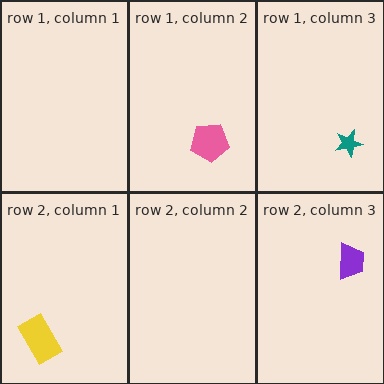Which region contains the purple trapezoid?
The row 2, column 3 region.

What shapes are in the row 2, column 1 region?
The yellow rectangle.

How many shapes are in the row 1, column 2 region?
1.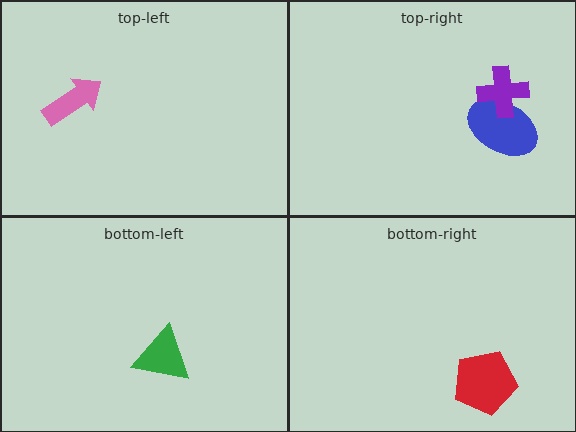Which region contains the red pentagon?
The bottom-right region.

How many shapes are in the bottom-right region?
1.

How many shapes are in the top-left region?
1.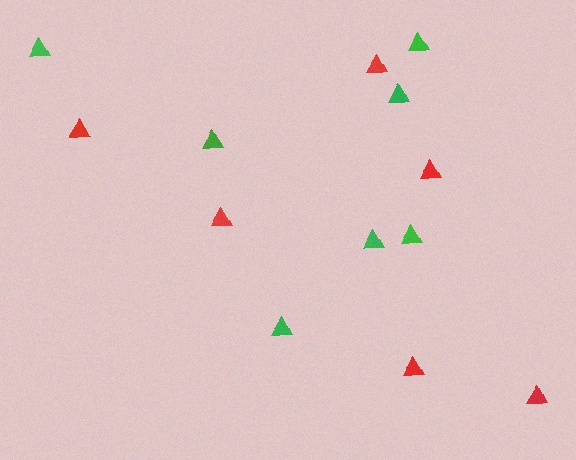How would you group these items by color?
There are 2 groups: one group of red triangles (6) and one group of green triangles (7).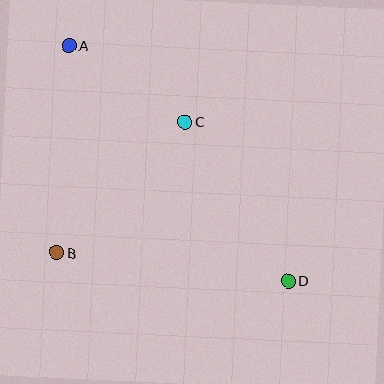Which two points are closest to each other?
Points A and C are closest to each other.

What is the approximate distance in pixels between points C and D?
The distance between C and D is approximately 189 pixels.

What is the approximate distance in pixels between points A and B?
The distance between A and B is approximately 207 pixels.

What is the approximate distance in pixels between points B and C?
The distance between B and C is approximately 183 pixels.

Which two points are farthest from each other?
Points A and D are farthest from each other.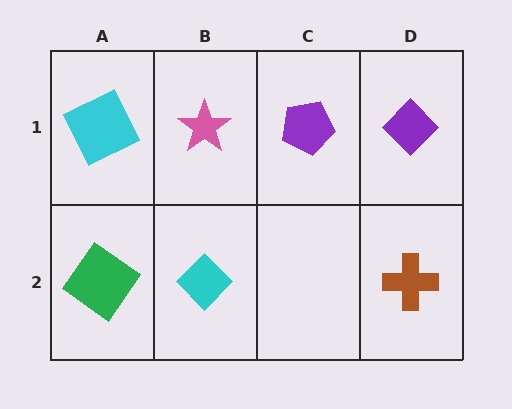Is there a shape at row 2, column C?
No, that cell is empty.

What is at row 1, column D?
A purple diamond.